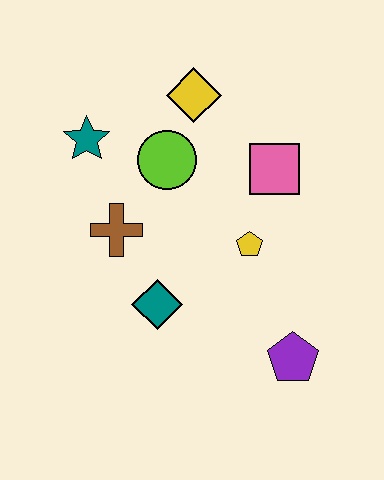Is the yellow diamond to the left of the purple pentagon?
Yes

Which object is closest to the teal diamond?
The brown cross is closest to the teal diamond.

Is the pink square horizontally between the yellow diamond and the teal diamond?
No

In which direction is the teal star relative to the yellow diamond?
The teal star is to the left of the yellow diamond.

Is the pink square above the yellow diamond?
No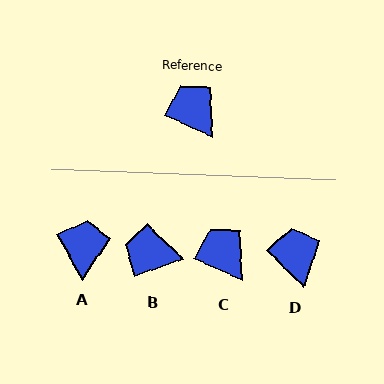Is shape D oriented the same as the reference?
No, it is off by about 20 degrees.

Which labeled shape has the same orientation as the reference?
C.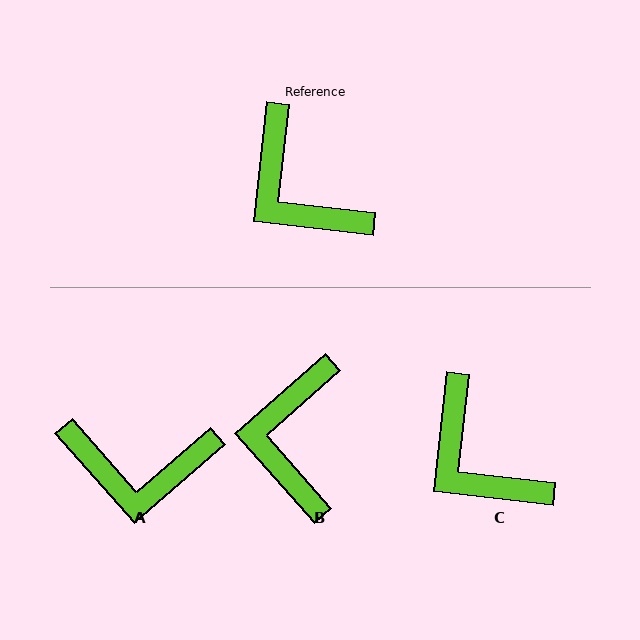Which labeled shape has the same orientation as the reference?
C.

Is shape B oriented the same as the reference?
No, it is off by about 42 degrees.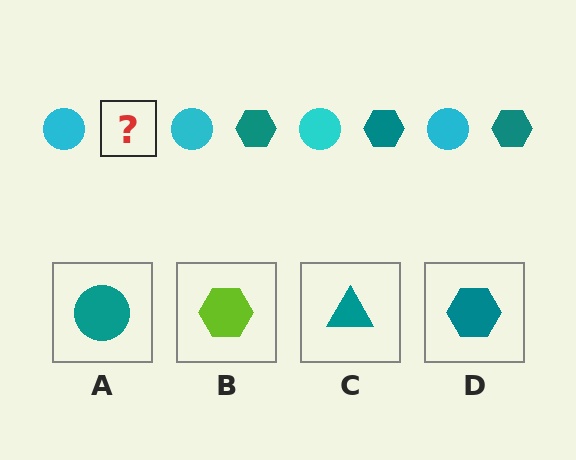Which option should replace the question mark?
Option D.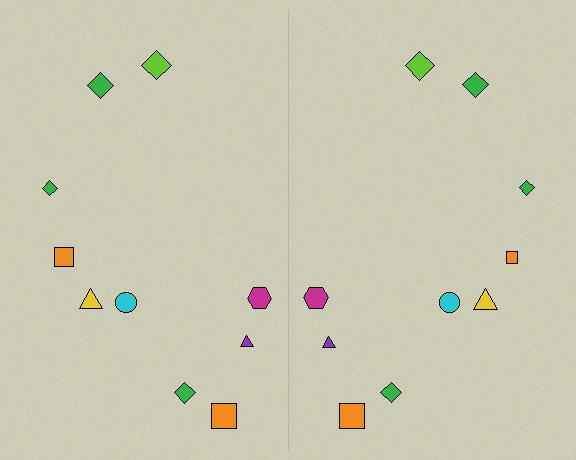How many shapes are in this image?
There are 20 shapes in this image.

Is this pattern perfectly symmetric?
No, the pattern is not perfectly symmetric. The orange square on the right side has a different size than its mirror counterpart.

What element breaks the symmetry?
The orange square on the right side has a different size than its mirror counterpart.